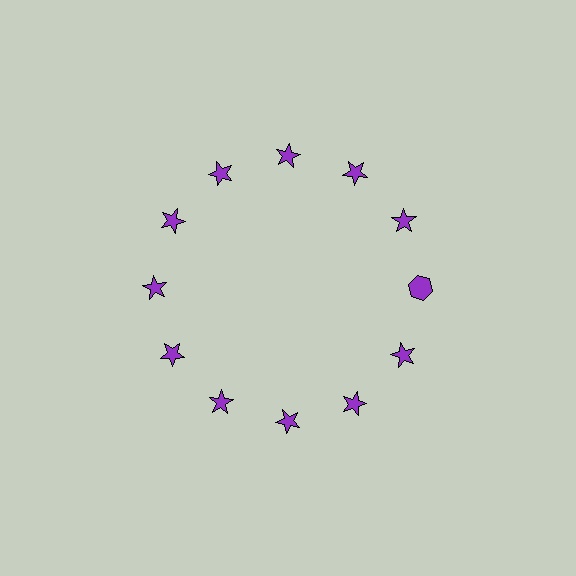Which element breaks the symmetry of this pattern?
The purple hexagon at roughly the 3 o'clock position breaks the symmetry. All other shapes are purple stars.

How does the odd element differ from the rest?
It has a different shape: hexagon instead of star.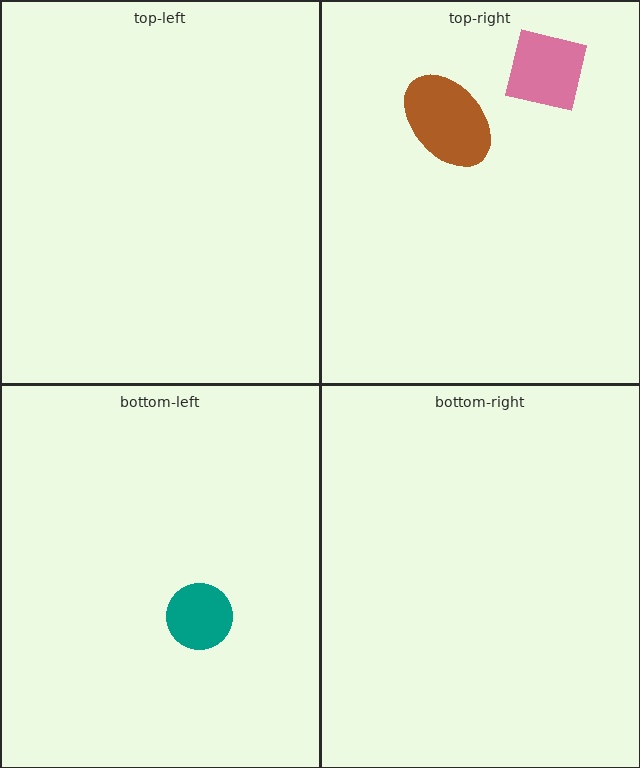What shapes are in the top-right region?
The pink square, the brown ellipse.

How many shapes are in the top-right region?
2.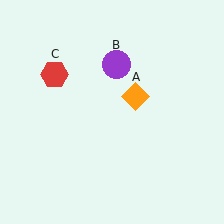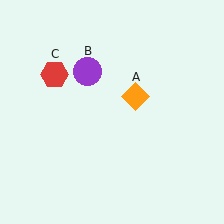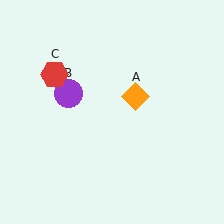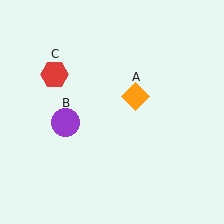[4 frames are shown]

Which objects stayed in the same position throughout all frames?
Orange diamond (object A) and red hexagon (object C) remained stationary.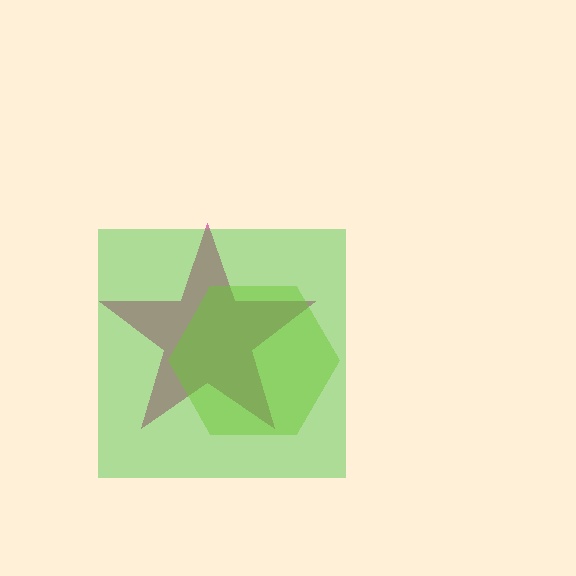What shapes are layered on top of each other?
The layered shapes are: a magenta star, a green square, a lime hexagon.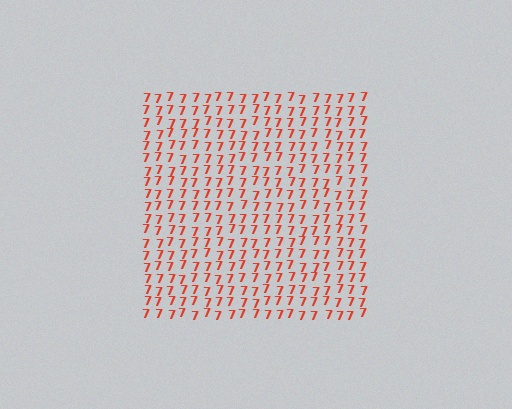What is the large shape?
The large shape is a square.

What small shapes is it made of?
It is made of small digit 7's.